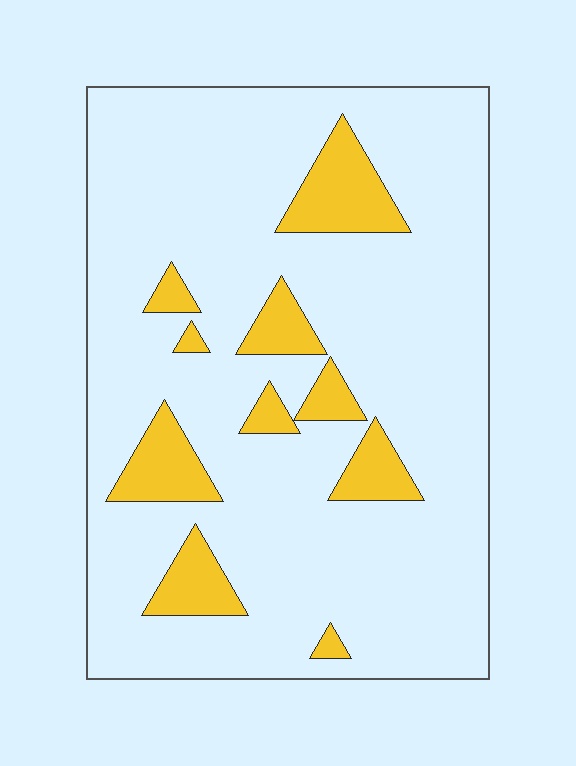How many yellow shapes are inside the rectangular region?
10.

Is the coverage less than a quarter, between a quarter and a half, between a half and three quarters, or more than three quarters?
Less than a quarter.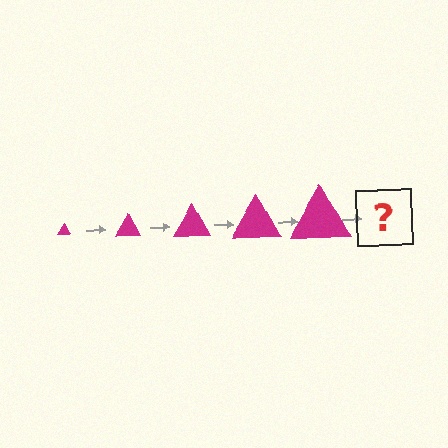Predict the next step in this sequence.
The next step is a magenta triangle, larger than the previous one.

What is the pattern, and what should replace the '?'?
The pattern is that the triangle gets progressively larger each step. The '?' should be a magenta triangle, larger than the previous one.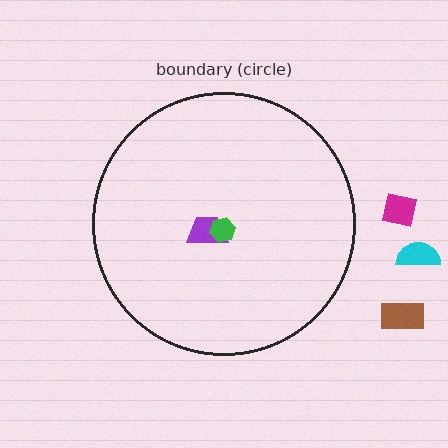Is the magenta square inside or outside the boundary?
Outside.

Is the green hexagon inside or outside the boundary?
Inside.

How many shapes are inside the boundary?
2 inside, 3 outside.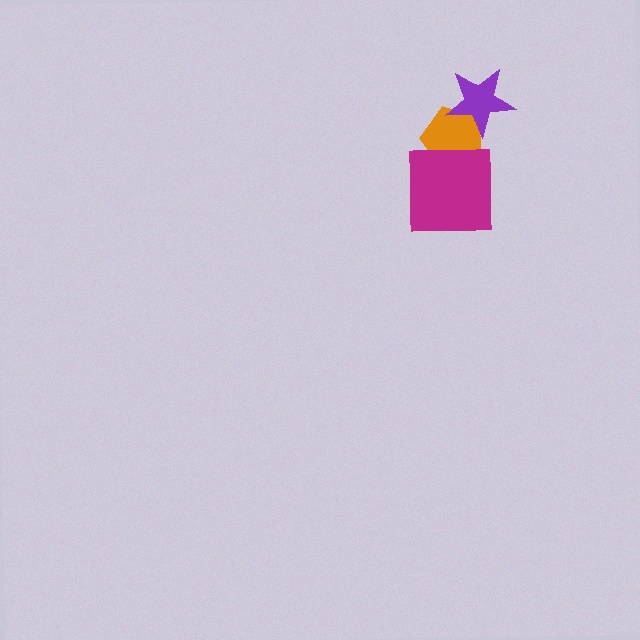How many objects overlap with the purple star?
1 object overlaps with the purple star.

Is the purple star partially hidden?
No, no other shape covers it.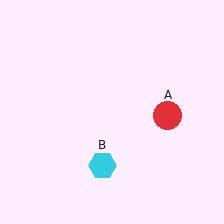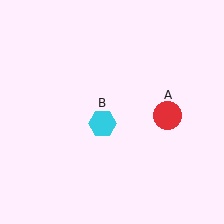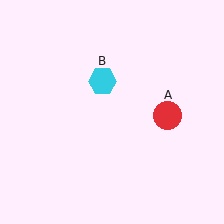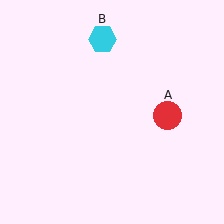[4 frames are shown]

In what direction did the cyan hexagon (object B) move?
The cyan hexagon (object B) moved up.